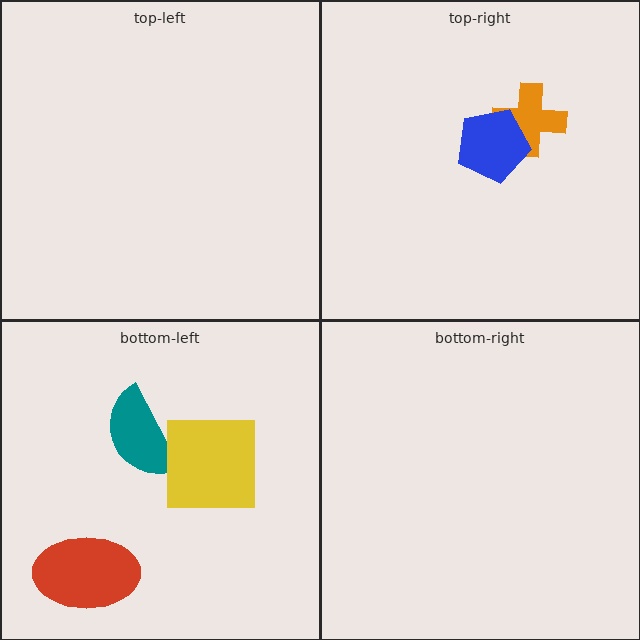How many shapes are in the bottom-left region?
3.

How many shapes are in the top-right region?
2.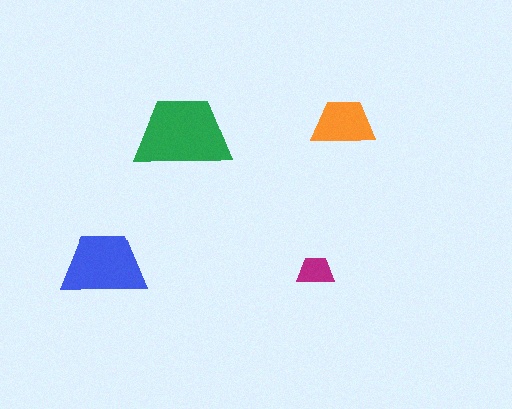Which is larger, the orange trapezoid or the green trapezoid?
The green one.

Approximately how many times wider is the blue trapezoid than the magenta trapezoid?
About 2.5 times wider.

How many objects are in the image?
There are 4 objects in the image.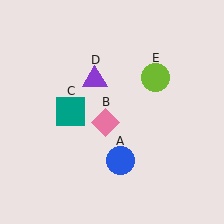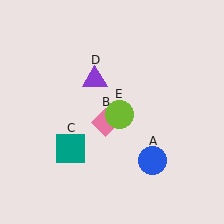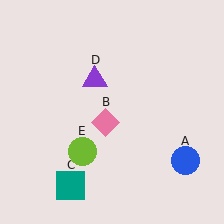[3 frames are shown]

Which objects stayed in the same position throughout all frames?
Pink diamond (object B) and purple triangle (object D) remained stationary.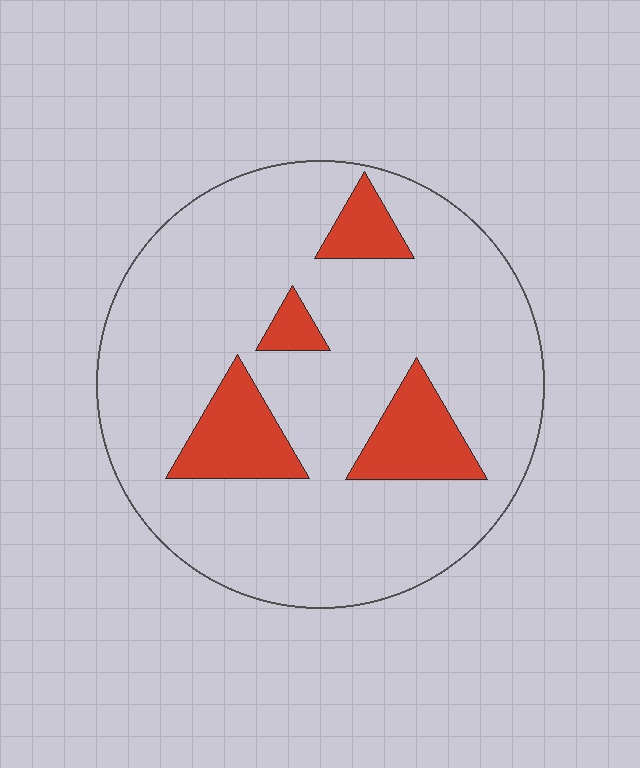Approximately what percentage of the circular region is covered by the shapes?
Approximately 15%.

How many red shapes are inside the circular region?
4.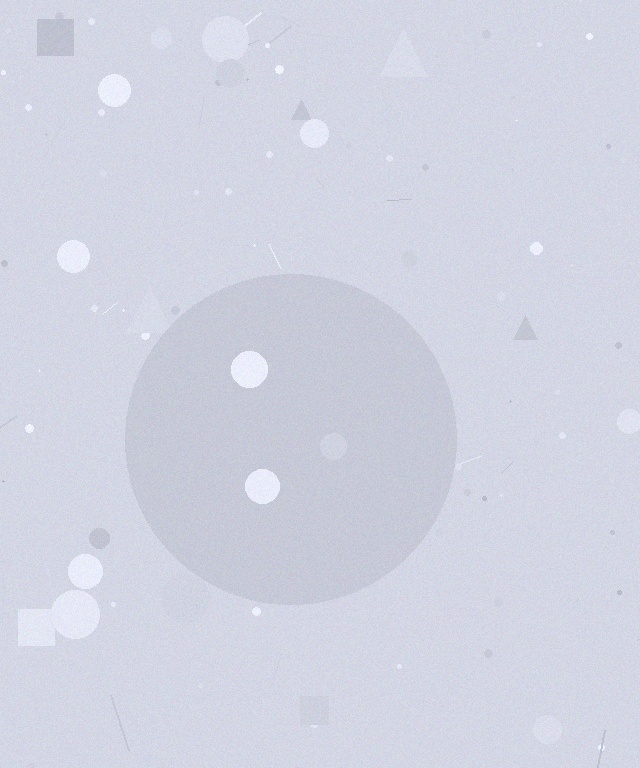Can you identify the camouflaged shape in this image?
The camouflaged shape is a circle.